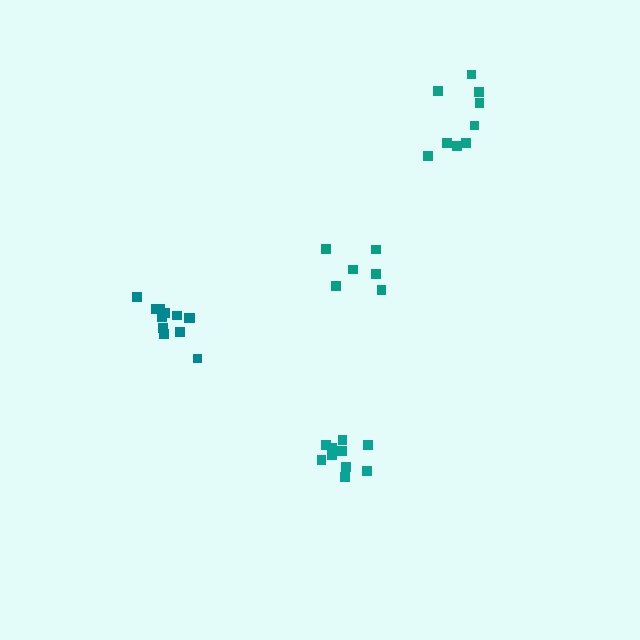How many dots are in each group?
Group 1: 6 dots, Group 2: 12 dots, Group 3: 10 dots, Group 4: 9 dots (37 total).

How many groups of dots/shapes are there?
There are 4 groups.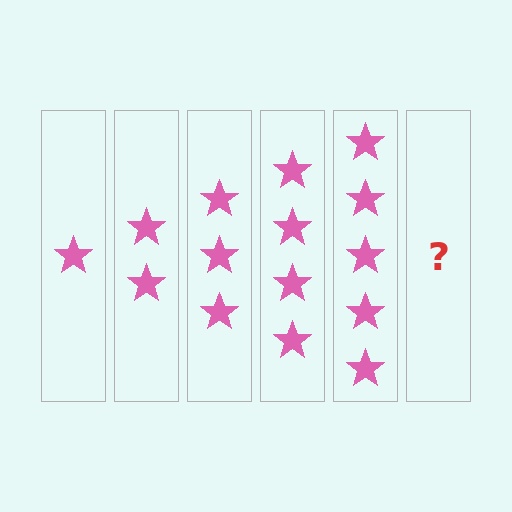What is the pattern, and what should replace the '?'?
The pattern is that each step adds one more star. The '?' should be 6 stars.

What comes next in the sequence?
The next element should be 6 stars.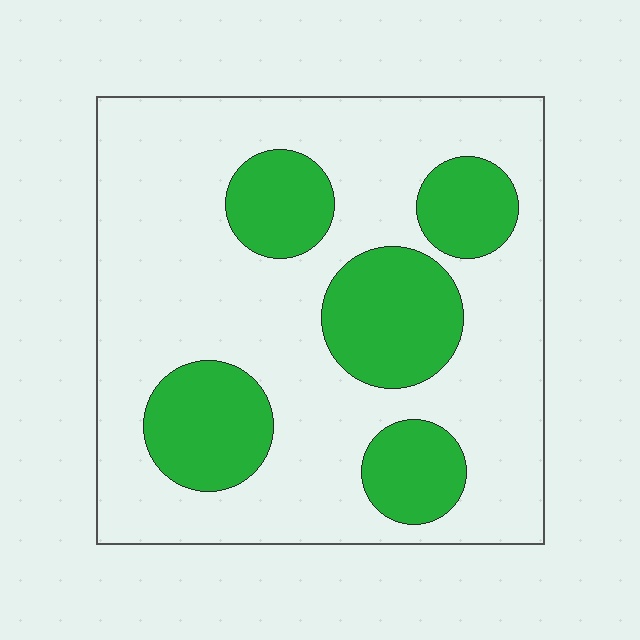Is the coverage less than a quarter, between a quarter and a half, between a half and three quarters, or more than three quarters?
Between a quarter and a half.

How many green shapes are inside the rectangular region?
5.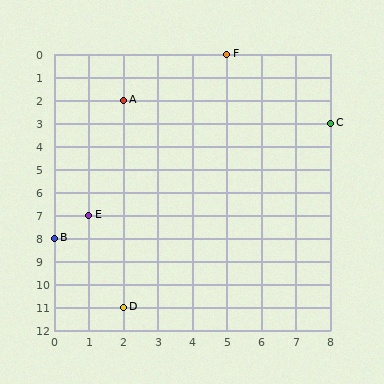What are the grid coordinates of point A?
Point A is at grid coordinates (2, 2).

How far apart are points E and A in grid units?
Points E and A are 1 column and 5 rows apart (about 5.1 grid units diagonally).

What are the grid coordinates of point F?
Point F is at grid coordinates (5, 0).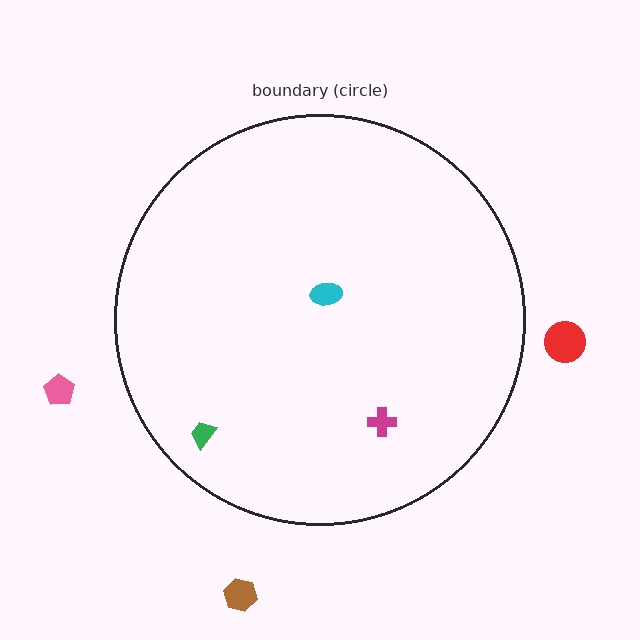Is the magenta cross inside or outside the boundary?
Inside.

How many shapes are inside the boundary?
3 inside, 3 outside.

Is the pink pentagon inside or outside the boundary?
Outside.